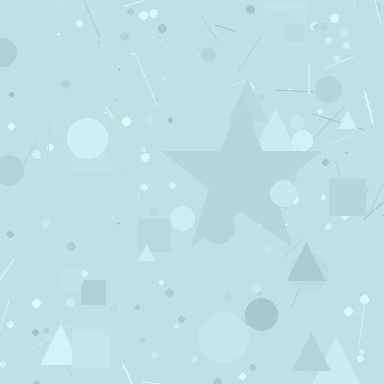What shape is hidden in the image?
A star is hidden in the image.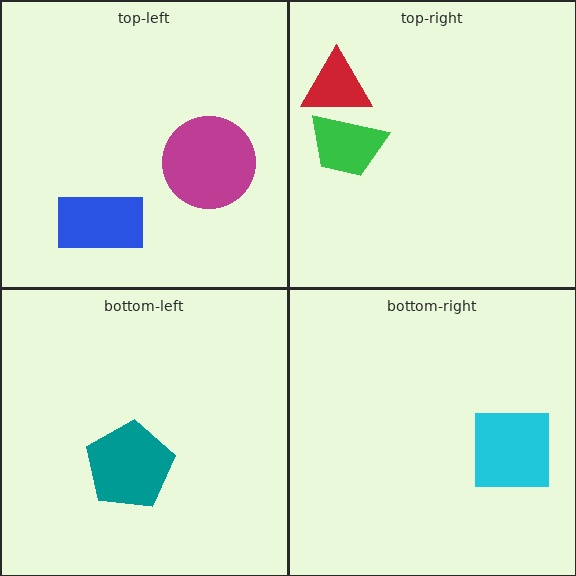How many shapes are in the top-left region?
2.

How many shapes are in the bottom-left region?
1.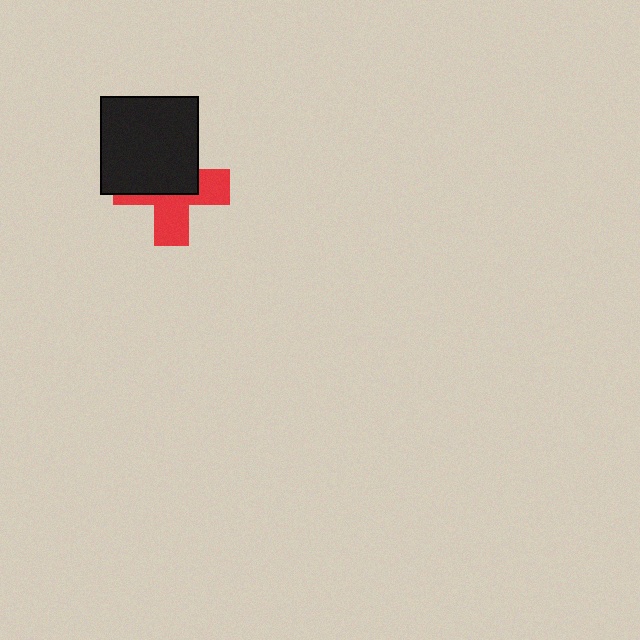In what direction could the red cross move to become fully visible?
The red cross could move down. That would shift it out from behind the black square entirely.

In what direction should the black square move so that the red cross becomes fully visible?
The black square should move up. That is the shortest direction to clear the overlap and leave the red cross fully visible.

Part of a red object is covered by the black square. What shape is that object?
It is a cross.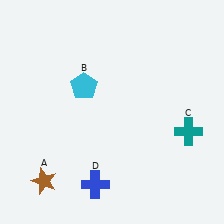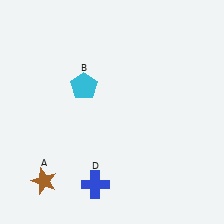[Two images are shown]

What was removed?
The teal cross (C) was removed in Image 2.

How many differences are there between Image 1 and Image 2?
There is 1 difference between the two images.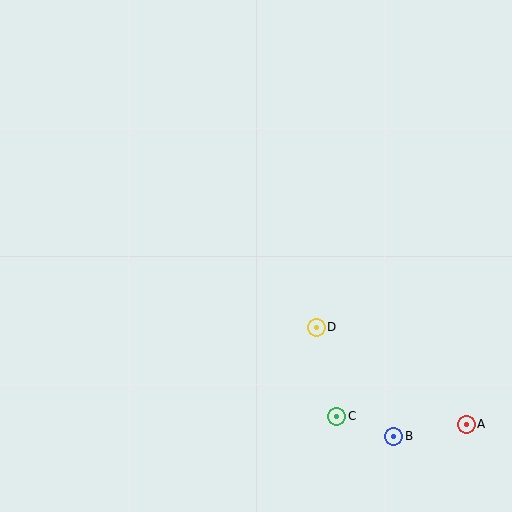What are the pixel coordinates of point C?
Point C is at (337, 416).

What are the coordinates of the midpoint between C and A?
The midpoint between C and A is at (401, 420).